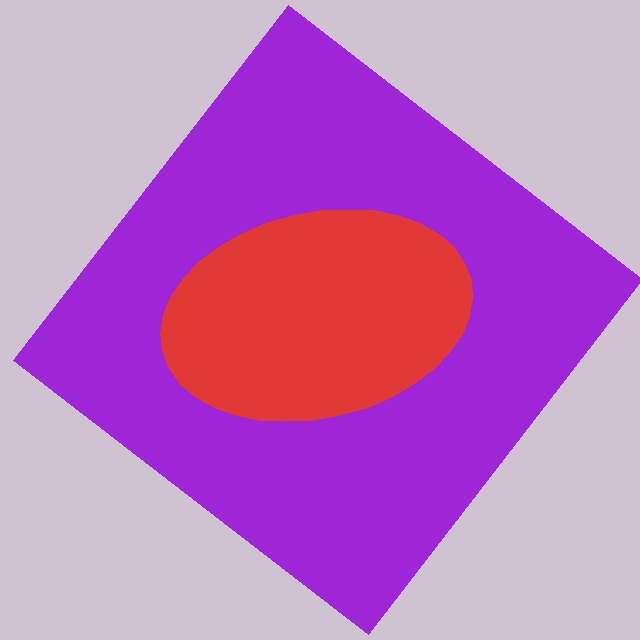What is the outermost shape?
The purple diamond.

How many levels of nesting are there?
2.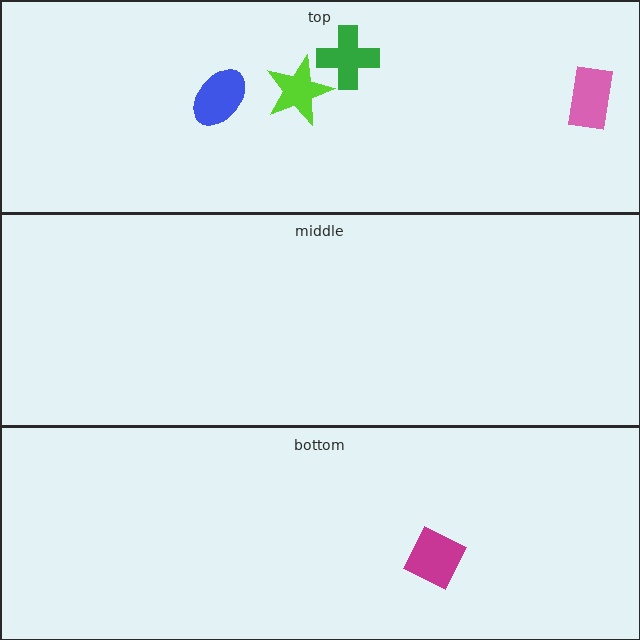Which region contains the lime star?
The top region.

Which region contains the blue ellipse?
The top region.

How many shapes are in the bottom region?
1.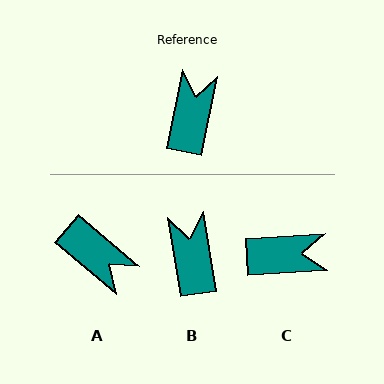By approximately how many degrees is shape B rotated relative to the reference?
Approximately 21 degrees counter-clockwise.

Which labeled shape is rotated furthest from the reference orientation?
A, about 118 degrees away.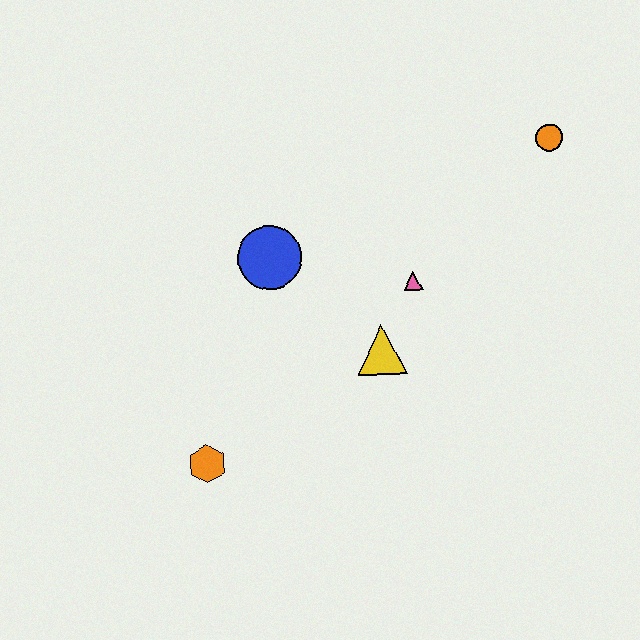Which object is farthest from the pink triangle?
The orange hexagon is farthest from the pink triangle.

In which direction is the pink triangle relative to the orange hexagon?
The pink triangle is to the right of the orange hexagon.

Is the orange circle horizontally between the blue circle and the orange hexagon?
No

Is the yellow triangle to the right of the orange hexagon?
Yes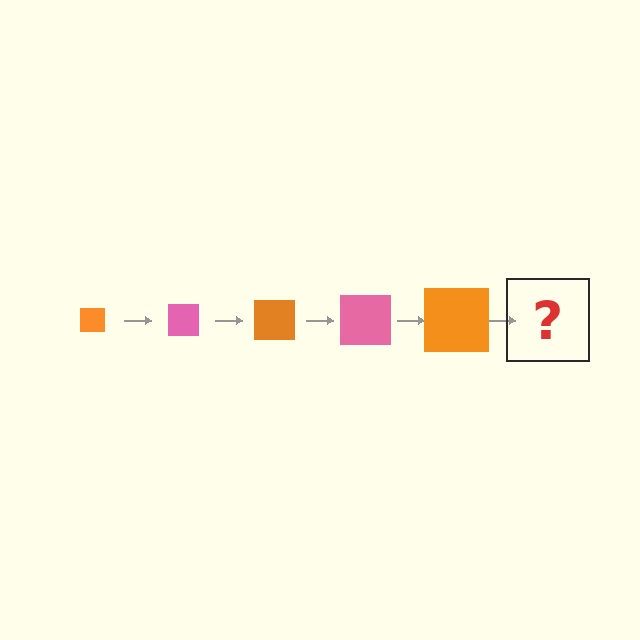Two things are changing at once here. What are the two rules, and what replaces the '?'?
The two rules are that the square grows larger each step and the color cycles through orange and pink. The '?' should be a pink square, larger than the previous one.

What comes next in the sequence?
The next element should be a pink square, larger than the previous one.